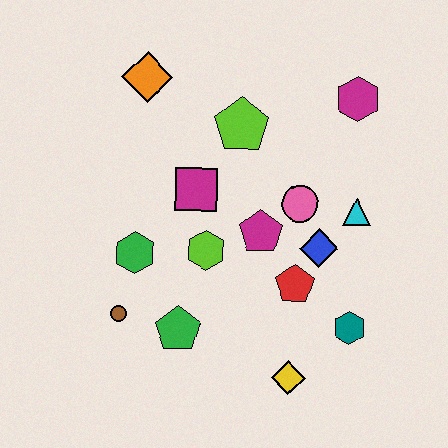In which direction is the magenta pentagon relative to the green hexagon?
The magenta pentagon is to the right of the green hexagon.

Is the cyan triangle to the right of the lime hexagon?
Yes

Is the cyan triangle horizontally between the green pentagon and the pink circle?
No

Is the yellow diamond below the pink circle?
Yes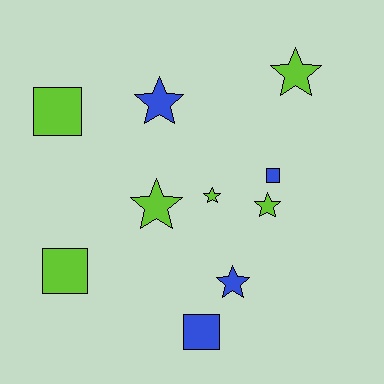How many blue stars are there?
There are 2 blue stars.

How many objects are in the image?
There are 10 objects.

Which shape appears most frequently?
Star, with 6 objects.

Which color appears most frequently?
Lime, with 6 objects.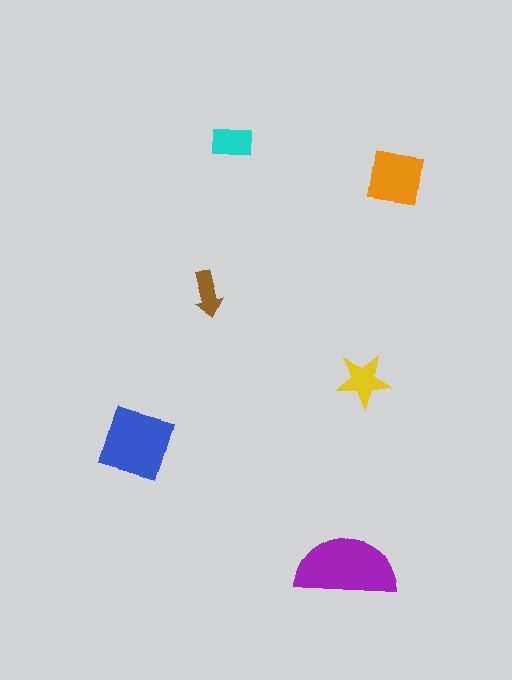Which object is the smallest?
The brown arrow.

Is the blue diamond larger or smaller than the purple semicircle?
Smaller.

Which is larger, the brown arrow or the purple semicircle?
The purple semicircle.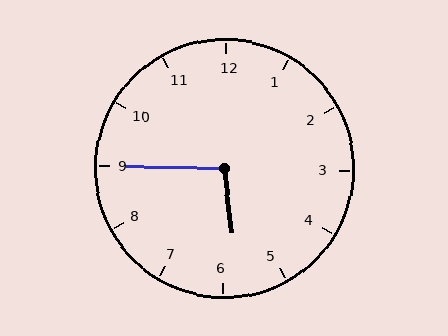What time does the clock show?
5:45.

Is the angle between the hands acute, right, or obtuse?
It is obtuse.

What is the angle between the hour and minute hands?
Approximately 98 degrees.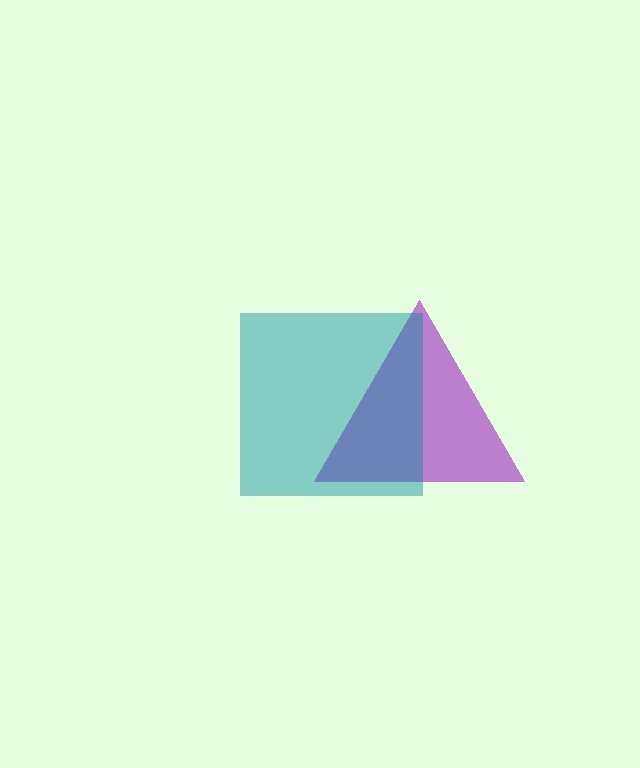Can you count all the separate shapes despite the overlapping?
Yes, there are 2 separate shapes.